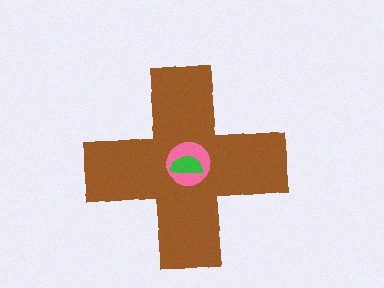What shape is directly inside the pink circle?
The green semicircle.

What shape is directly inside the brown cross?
The pink circle.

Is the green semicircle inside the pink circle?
Yes.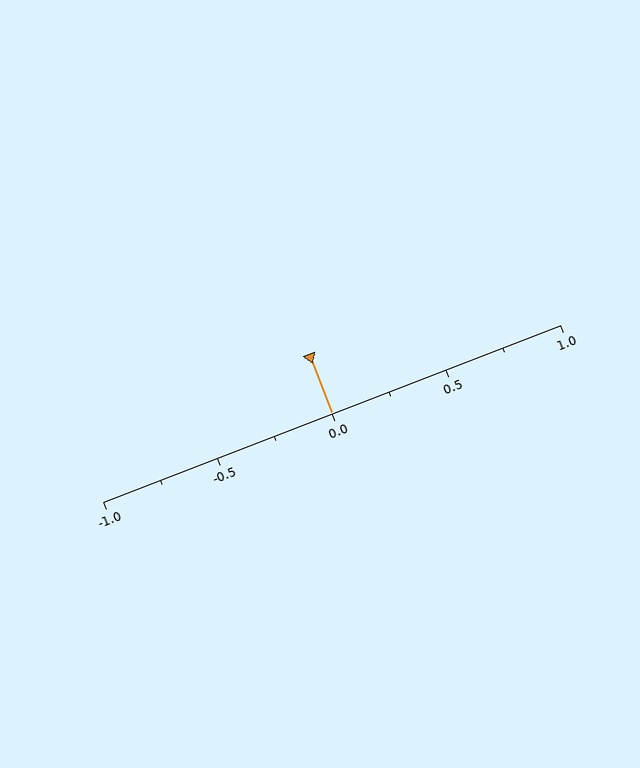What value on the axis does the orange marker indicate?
The marker indicates approximately 0.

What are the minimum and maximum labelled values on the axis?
The axis runs from -1.0 to 1.0.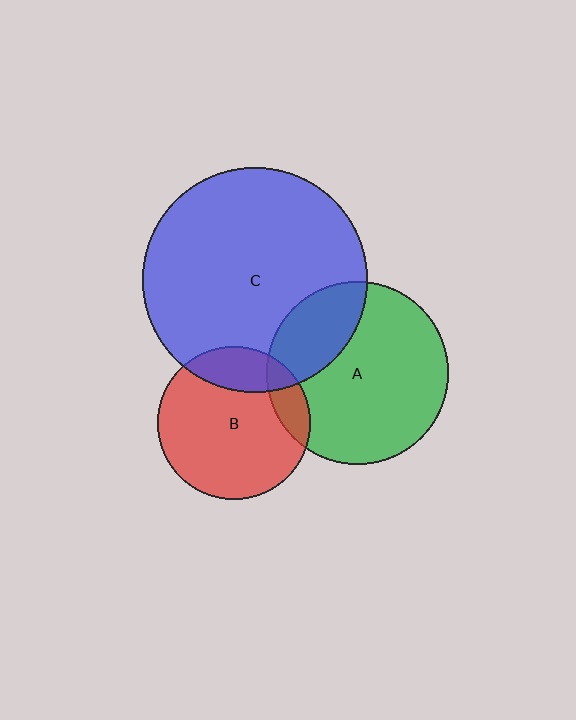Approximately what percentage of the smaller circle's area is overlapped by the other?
Approximately 15%.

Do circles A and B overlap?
Yes.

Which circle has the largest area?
Circle C (blue).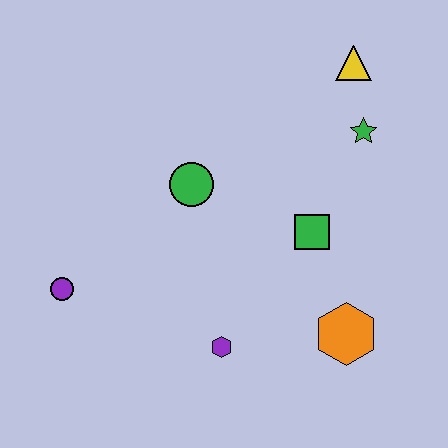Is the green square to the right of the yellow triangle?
No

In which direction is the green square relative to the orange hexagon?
The green square is above the orange hexagon.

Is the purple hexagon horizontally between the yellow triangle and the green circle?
Yes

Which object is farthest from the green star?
The purple circle is farthest from the green star.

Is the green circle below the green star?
Yes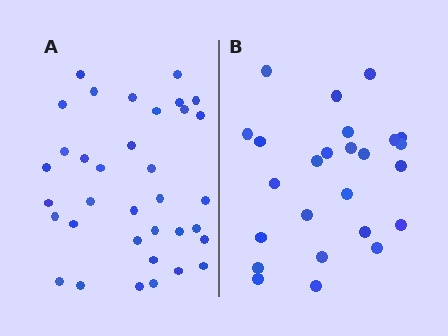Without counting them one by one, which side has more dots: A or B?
Region A (the left region) has more dots.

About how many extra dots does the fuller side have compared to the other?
Region A has roughly 10 or so more dots than region B.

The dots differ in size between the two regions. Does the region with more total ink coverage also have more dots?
No. Region B has more total ink coverage because its dots are larger, but region A actually contains more individual dots. Total area can be misleading — the number of items is what matters here.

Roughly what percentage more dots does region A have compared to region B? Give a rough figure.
About 40% more.